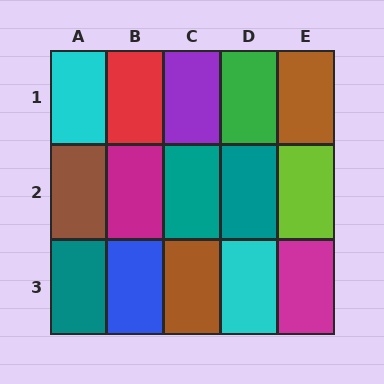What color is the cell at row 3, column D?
Cyan.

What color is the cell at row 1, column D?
Green.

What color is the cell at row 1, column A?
Cyan.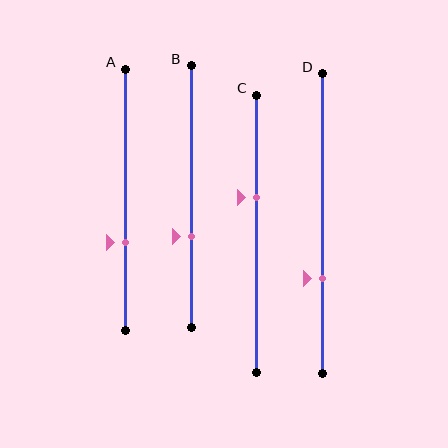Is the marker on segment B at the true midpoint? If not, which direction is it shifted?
No, the marker on segment B is shifted downward by about 15% of the segment length.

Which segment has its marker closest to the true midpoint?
Segment C has its marker closest to the true midpoint.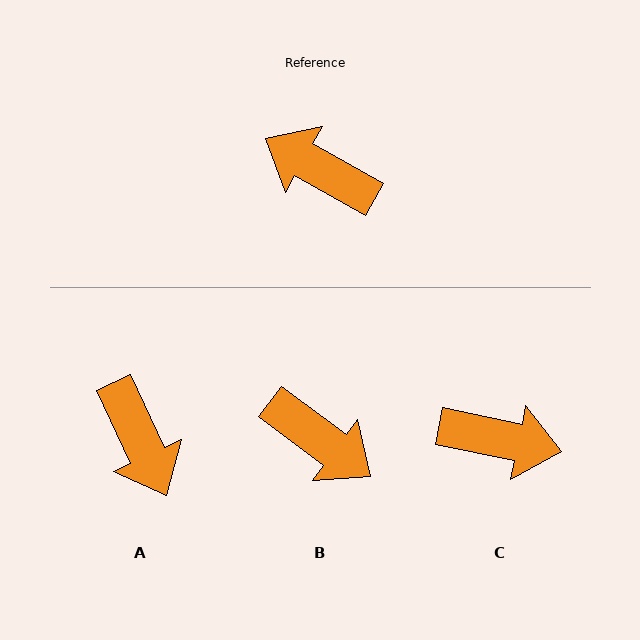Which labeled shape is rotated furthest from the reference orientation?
B, about 173 degrees away.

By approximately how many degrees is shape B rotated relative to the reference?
Approximately 173 degrees counter-clockwise.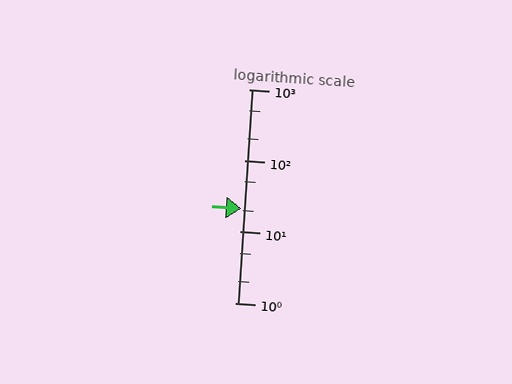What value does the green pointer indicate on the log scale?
The pointer indicates approximately 21.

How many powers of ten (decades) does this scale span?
The scale spans 3 decades, from 1 to 1000.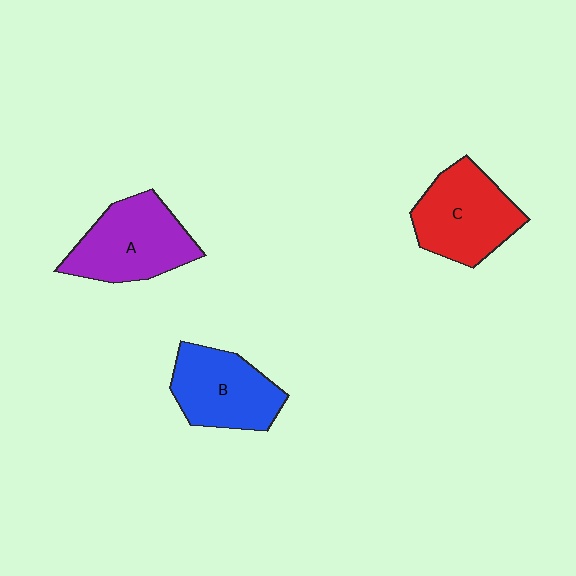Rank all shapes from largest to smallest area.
From largest to smallest: A (purple), C (red), B (blue).